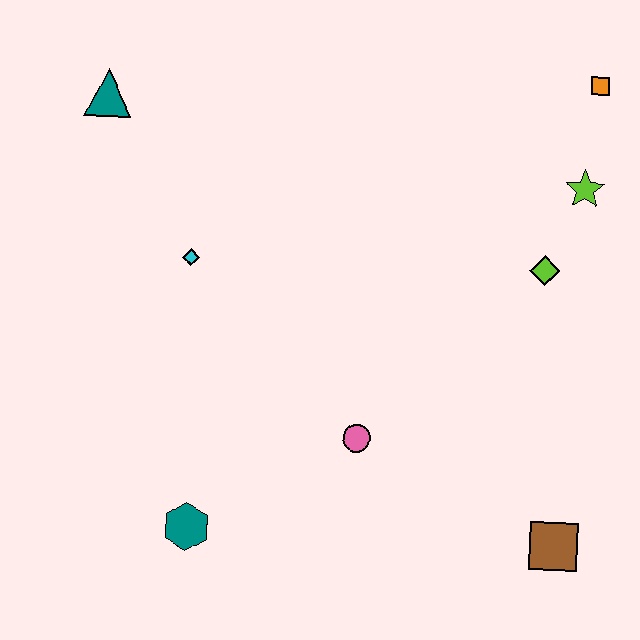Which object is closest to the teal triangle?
The cyan diamond is closest to the teal triangle.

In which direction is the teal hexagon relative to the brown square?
The teal hexagon is to the left of the brown square.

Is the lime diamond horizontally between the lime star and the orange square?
No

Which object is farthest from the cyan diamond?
The brown square is farthest from the cyan diamond.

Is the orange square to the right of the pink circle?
Yes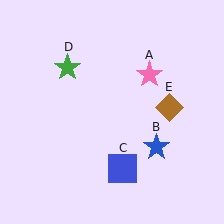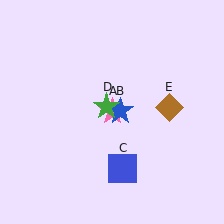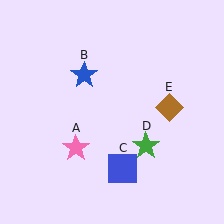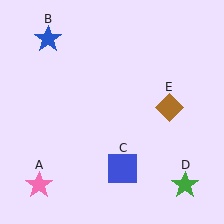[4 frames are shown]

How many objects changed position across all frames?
3 objects changed position: pink star (object A), blue star (object B), green star (object D).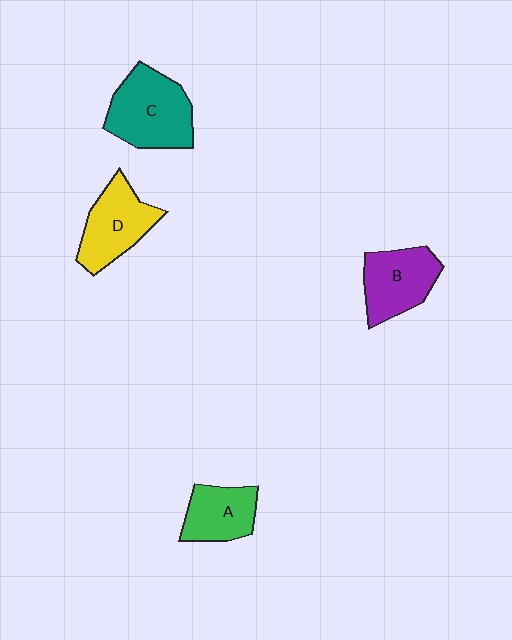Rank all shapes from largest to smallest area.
From largest to smallest: C (teal), D (yellow), B (purple), A (green).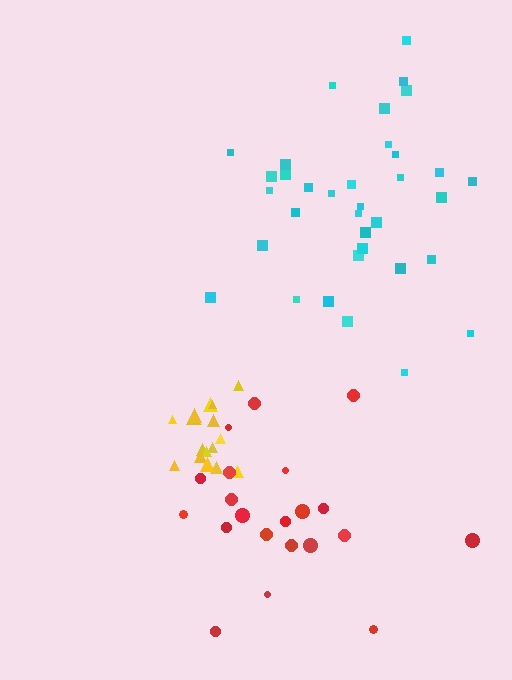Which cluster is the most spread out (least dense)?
Red.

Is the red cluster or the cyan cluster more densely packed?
Cyan.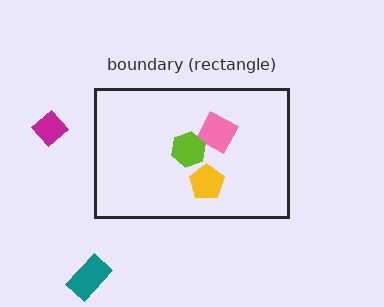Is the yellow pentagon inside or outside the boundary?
Inside.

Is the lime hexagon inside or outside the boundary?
Inside.